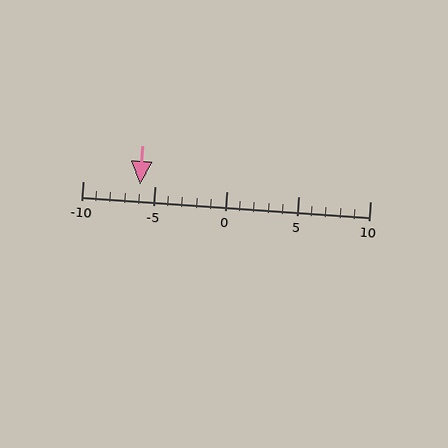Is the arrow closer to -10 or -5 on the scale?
The arrow is closer to -5.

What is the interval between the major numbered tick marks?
The major tick marks are spaced 5 units apart.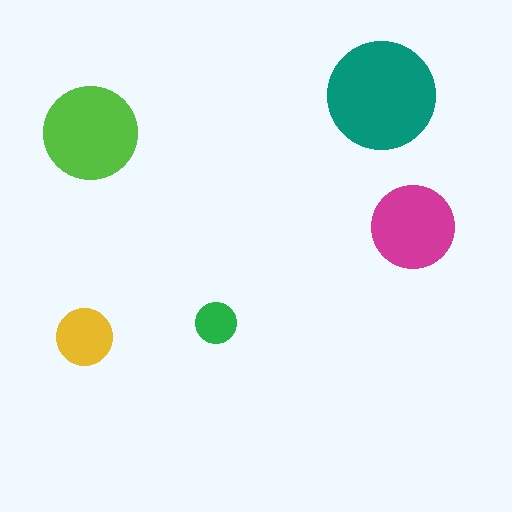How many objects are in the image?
There are 5 objects in the image.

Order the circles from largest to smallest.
the teal one, the lime one, the magenta one, the yellow one, the green one.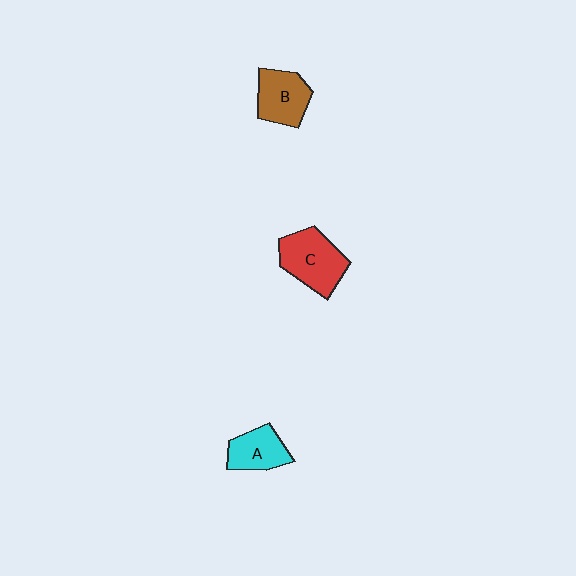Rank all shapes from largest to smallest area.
From largest to smallest: C (red), B (brown), A (cyan).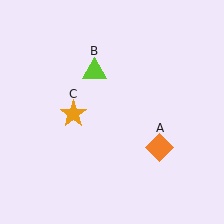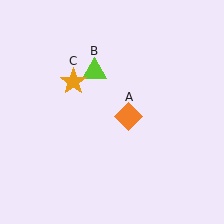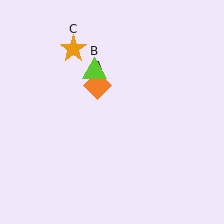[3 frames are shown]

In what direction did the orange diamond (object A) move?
The orange diamond (object A) moved up and to the left.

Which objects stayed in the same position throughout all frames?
Lime triangle (object B) remained stationary.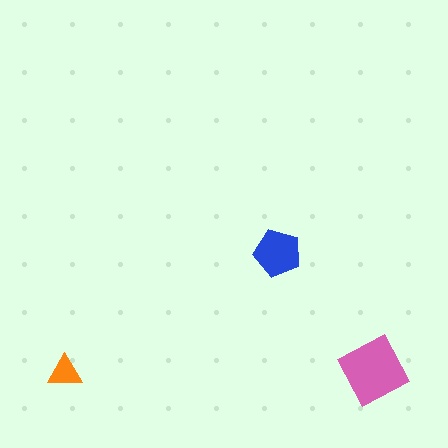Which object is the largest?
The pink diamond.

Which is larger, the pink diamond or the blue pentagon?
The pink diamond.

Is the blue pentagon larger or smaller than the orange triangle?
Larger.